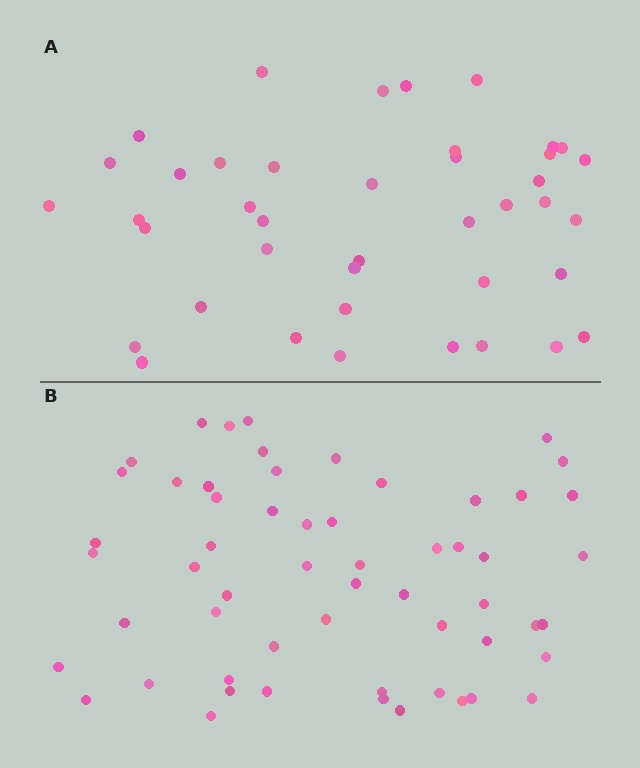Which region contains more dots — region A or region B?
Region B (the bottom region) has more dots.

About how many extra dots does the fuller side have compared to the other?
Region B has approximately 15 more dots than region A.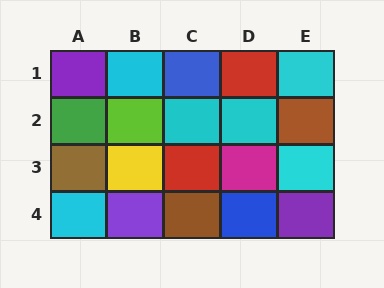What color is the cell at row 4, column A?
Cyan.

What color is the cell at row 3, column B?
Yellow.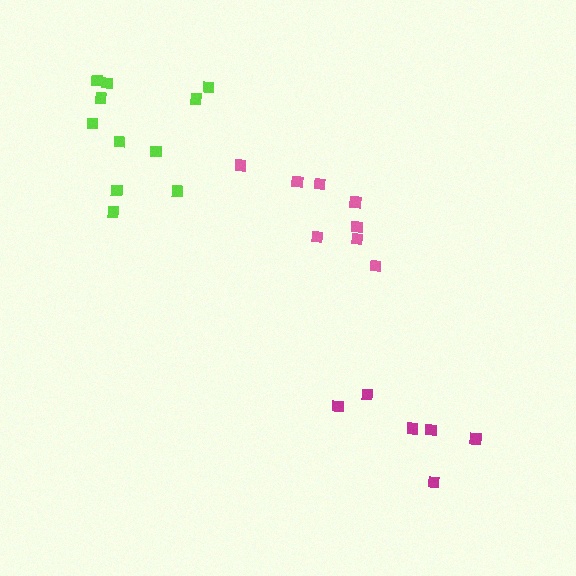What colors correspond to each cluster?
The clusters are colored: pink, lime, magenta.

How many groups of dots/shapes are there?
There are 3 groups.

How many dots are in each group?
Group 1: 8 dots, Group 2: 11 dots, Group 3: 6 dots (25 total).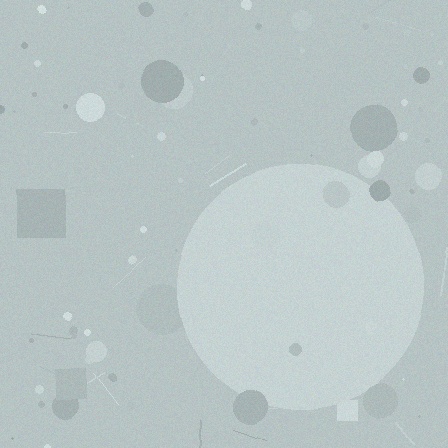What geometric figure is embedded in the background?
A circle is embedded in the background.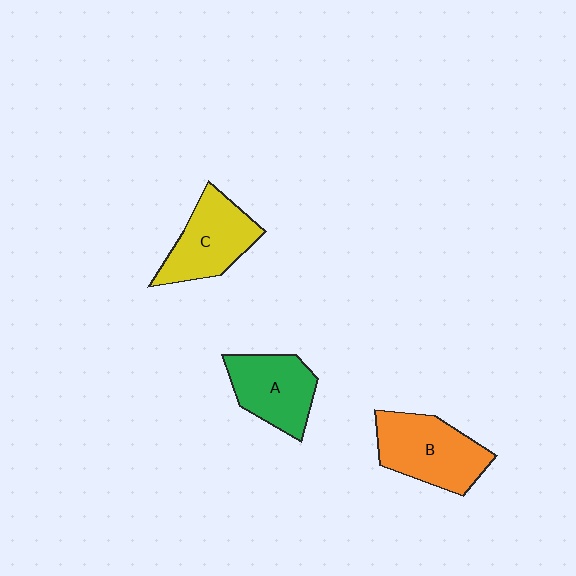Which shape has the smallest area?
Shape A (green).